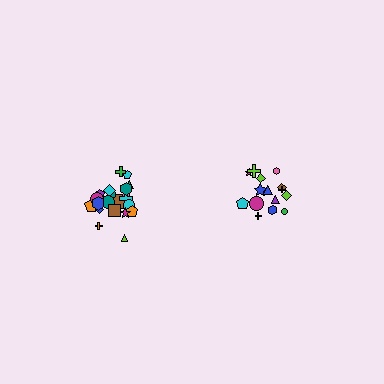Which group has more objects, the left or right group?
The left group.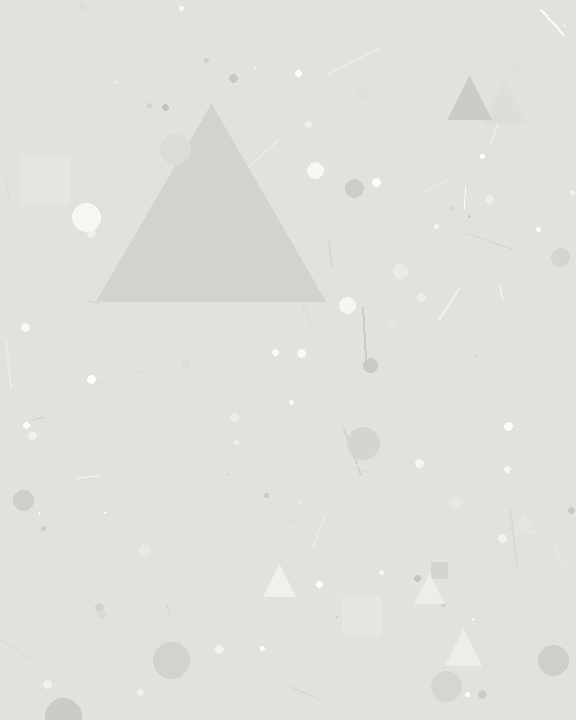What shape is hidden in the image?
A triangle is hidden in the image.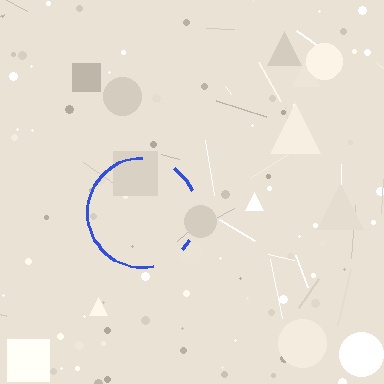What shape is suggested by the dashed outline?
The dashed outline suggests a circle.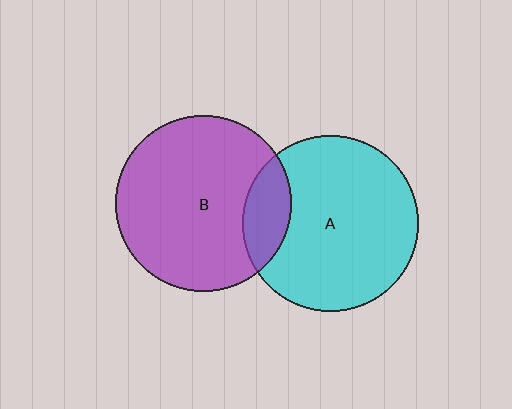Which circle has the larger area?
Circle B (purple).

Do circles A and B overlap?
Yes.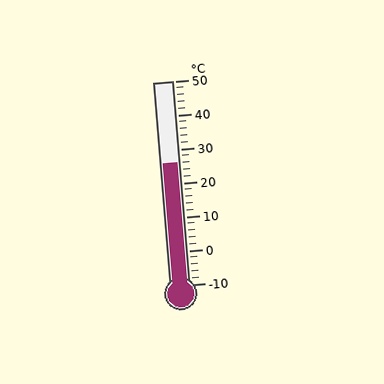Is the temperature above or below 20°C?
The temperature is above 20°C.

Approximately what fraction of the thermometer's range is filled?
The thermometer is filled to approximately 60% of its range.